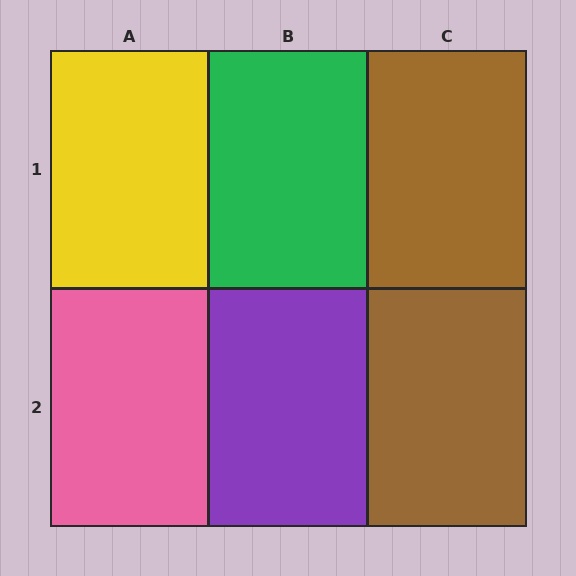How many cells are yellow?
1 cell is yellow.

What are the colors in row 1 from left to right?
Yellow, green, brown.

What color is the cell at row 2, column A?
Pink.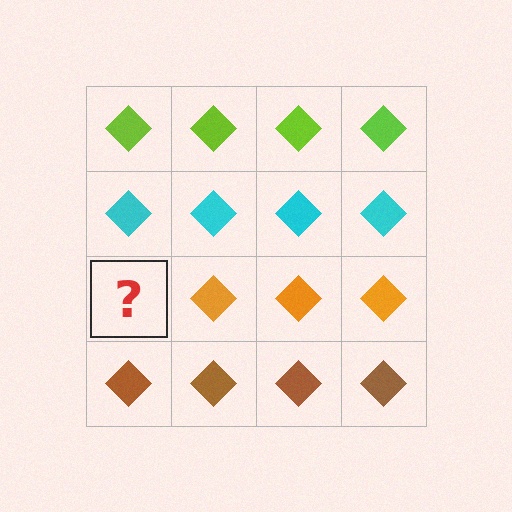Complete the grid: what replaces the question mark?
The question mark should be replaced with an orange diamond.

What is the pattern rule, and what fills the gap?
The rule is that each row has a consistent color. The gap should be filled with an orange diamond.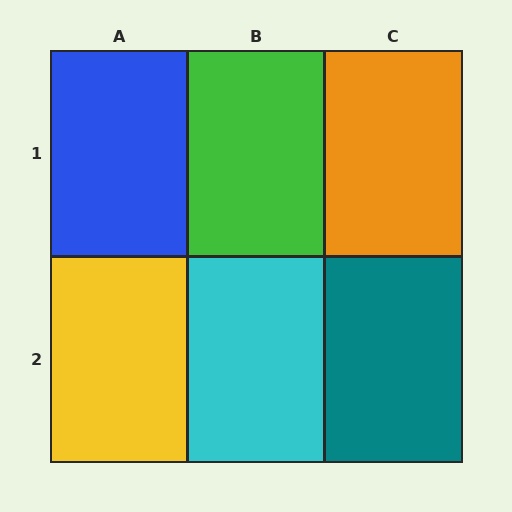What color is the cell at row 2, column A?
Yellow.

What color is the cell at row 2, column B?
Cyan.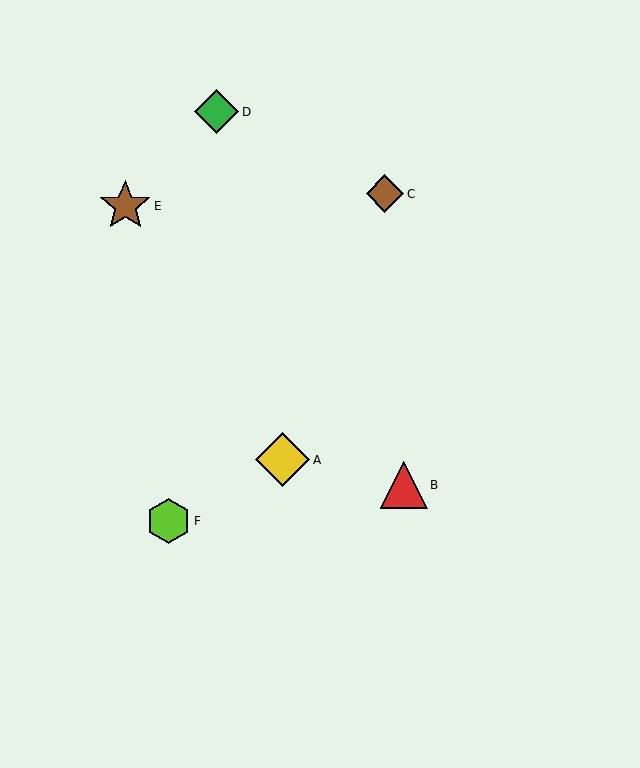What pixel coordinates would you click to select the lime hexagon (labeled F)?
Click at (169, 521) to select the lime hexagon F.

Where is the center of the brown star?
The center of the brown star is at (125, 206).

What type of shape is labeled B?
Shape B is a red triangle.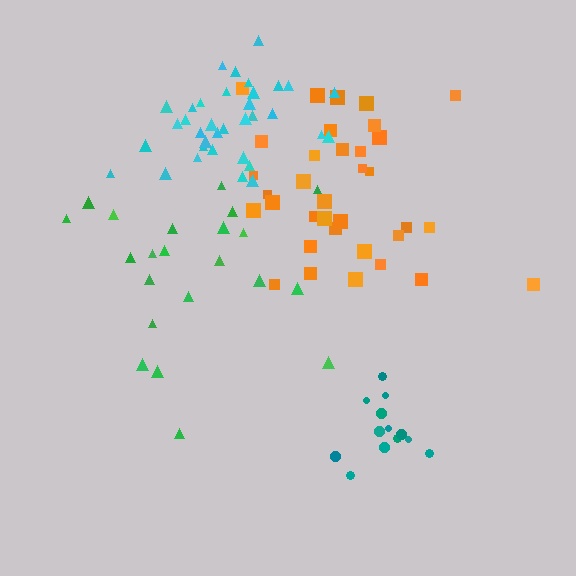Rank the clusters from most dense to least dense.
cyan, teal, orange, green.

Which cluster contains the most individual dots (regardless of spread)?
Orange (35).